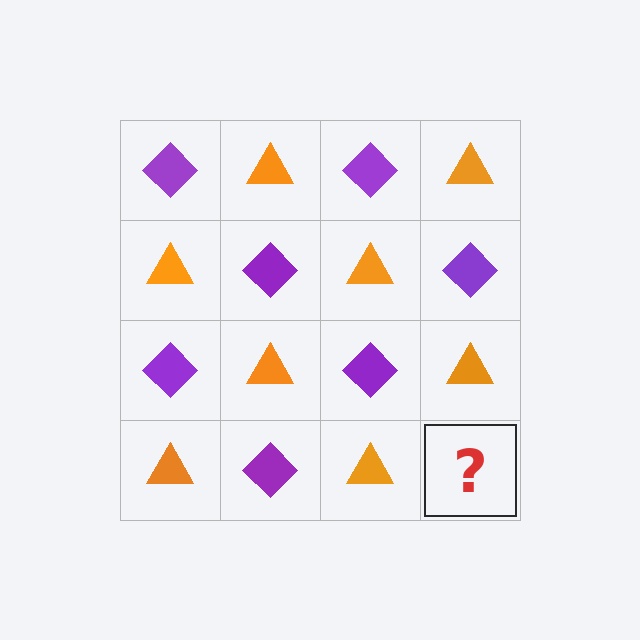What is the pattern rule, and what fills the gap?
The rule is that it alternates purple diamond and orange triangle in a checkerboard pattern. The gap should be filled with a purple diamond.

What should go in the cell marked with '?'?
The missing cell should contain a purple diamond.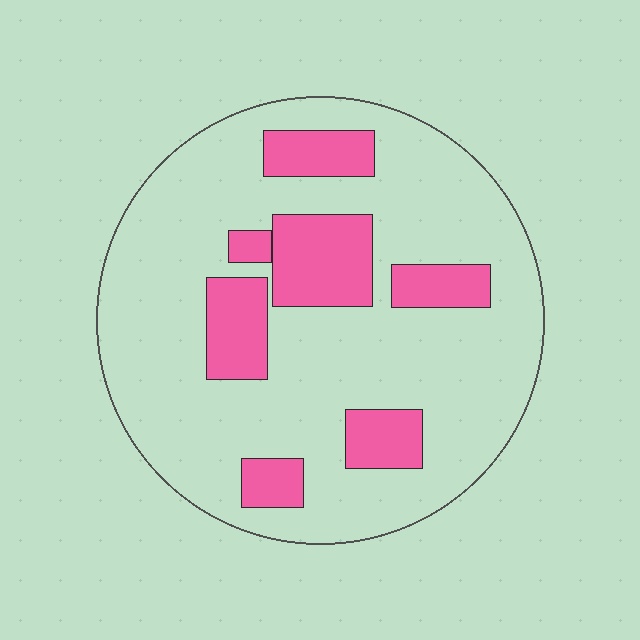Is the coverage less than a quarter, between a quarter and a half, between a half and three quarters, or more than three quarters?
Less than a quarter.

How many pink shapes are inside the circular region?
7.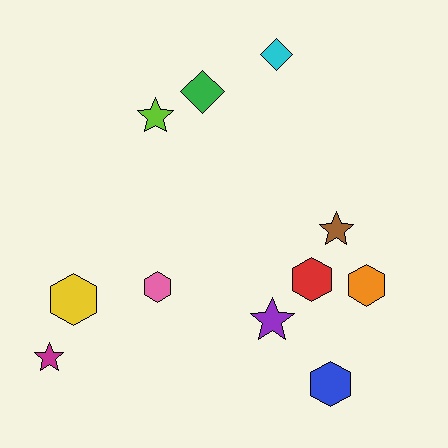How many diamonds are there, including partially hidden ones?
There are 2 diamonds.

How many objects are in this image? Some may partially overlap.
There are 11 objects.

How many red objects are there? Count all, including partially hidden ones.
There is 1 red object.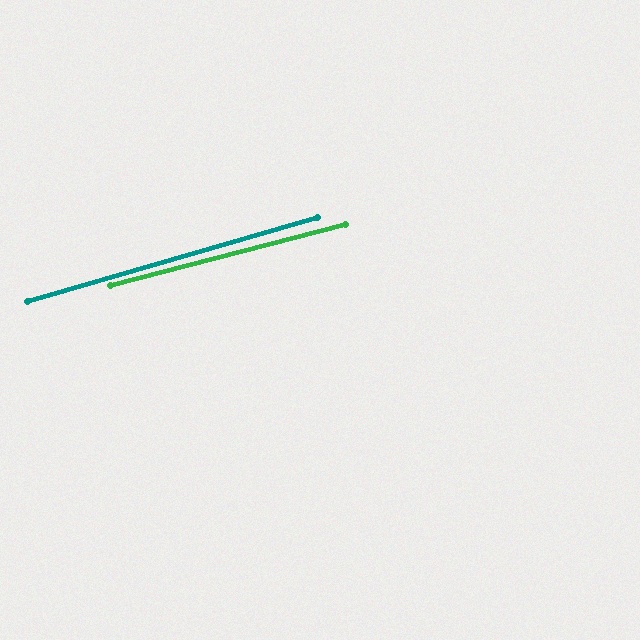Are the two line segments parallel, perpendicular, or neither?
Parallel — their directions differ by only 1.5°.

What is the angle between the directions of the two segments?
Approximately 1 degree.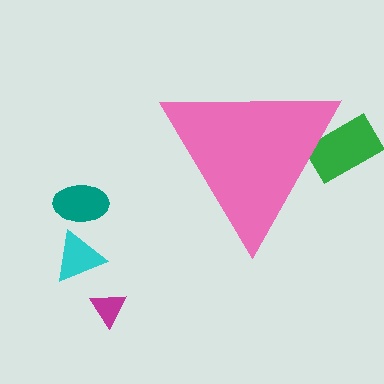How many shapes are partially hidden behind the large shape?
1 shape is partially hidden.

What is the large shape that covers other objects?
A pink triangle.